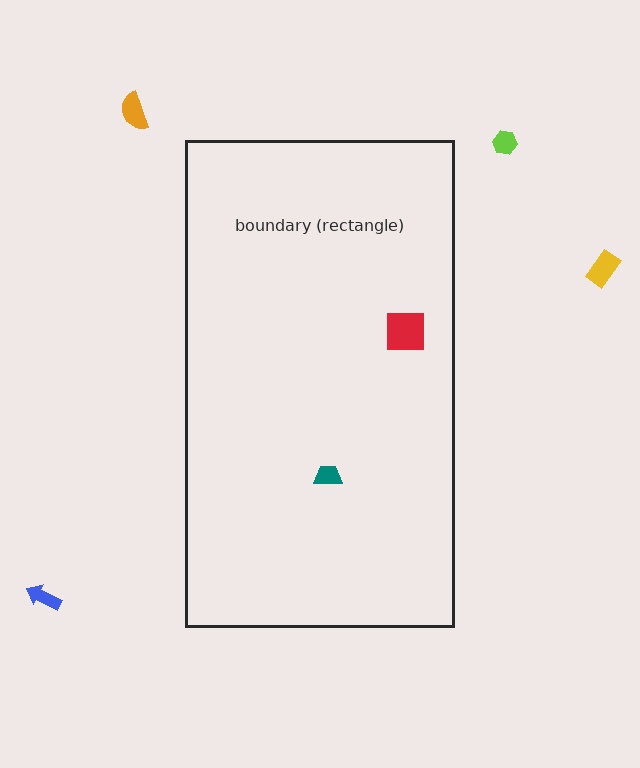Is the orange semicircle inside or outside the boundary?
Outside.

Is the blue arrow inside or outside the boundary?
Outside.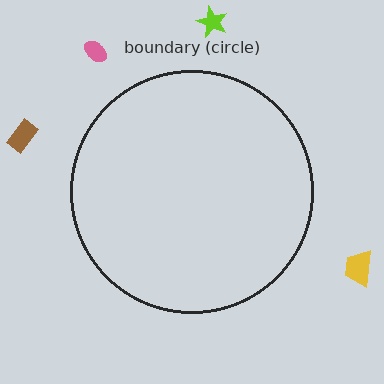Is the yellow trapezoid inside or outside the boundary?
Outside.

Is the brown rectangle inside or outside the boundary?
Outside.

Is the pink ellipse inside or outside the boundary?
Outside.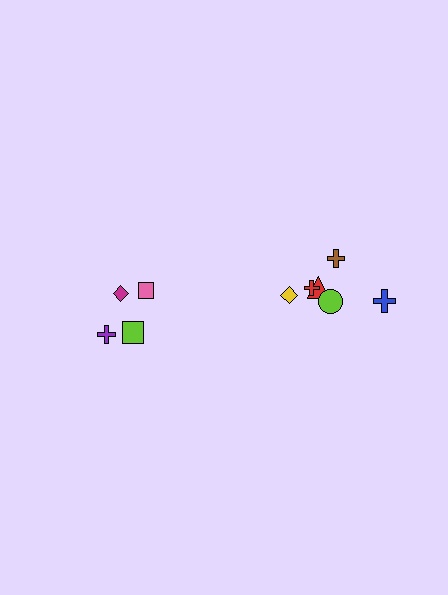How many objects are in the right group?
There are 6 objects.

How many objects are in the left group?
There are 4 objects.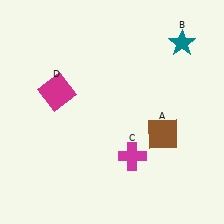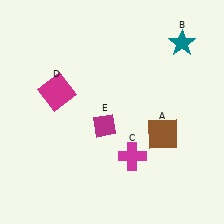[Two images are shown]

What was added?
A magenta diamond (E) was added in Image 2.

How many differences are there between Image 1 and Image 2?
There is 1 difference between the two images.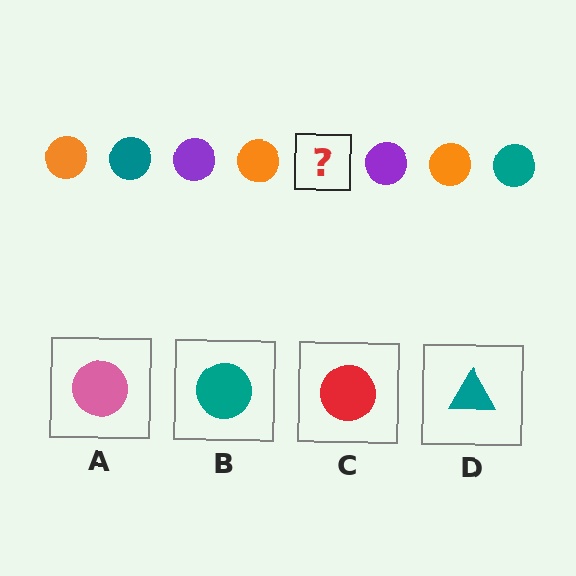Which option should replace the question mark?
Option B.